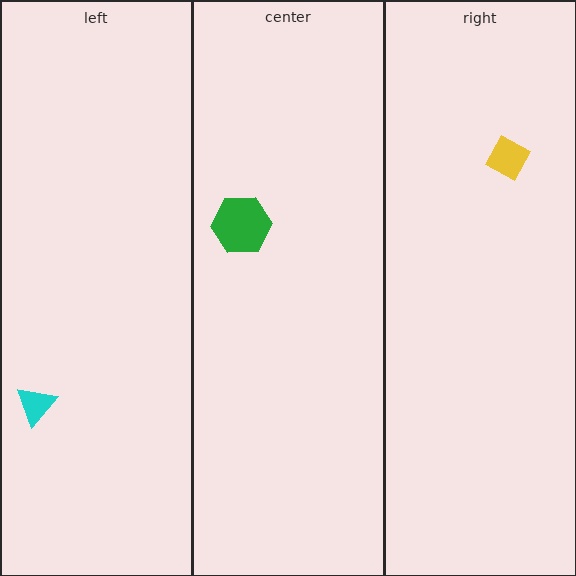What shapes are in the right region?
The yellow diamond.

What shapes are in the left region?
The cyan triangle.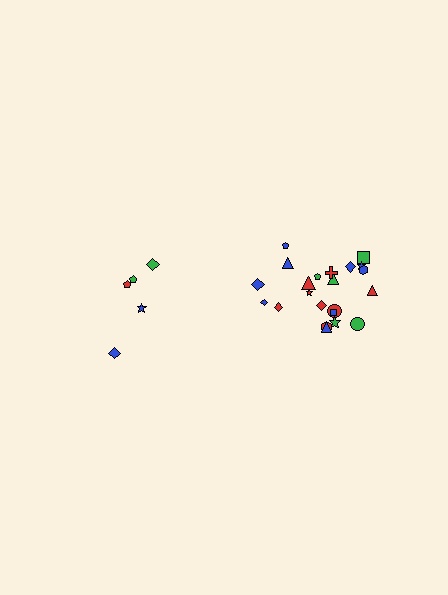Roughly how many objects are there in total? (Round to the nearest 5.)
Roughly 25 objects in total.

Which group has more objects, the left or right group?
The right group.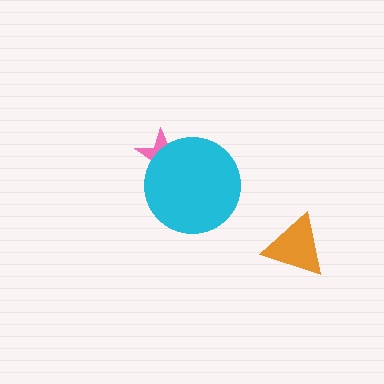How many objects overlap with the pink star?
1 object overlaps with the pink star.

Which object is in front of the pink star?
The cyan circle is in front of the pink star.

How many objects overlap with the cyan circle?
1 object overlaps with the cyan circle.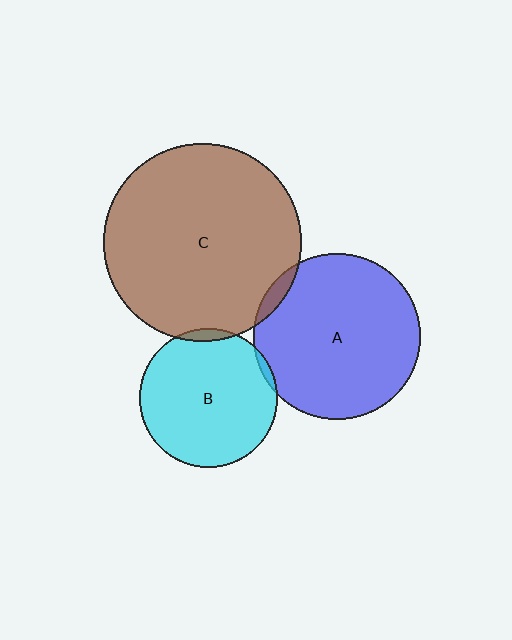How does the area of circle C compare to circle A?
Approximately 1.4 times.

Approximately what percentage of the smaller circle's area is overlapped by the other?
Approximately 5%.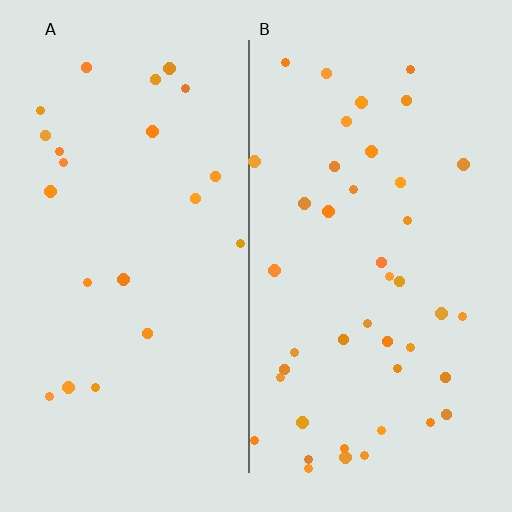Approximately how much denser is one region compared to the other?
Approximately 2.0× — region B over region A.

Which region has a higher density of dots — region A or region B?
B (the right).